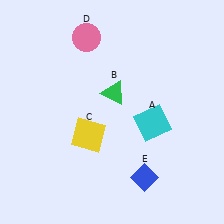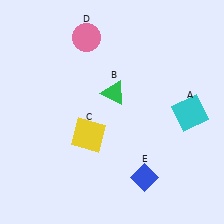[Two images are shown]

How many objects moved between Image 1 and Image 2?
1 object moved between the two images.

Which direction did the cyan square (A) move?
The cyan square (A) moved right.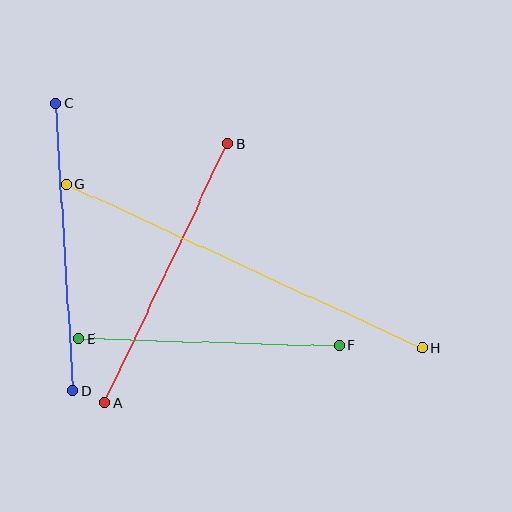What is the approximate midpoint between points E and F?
The midpoint is at approximately (209, 342) pixels.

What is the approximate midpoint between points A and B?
The midpoint is at approximately (166, 273) pixels.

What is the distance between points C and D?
The distance is approximately 288 pixels.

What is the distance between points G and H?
The distance is approximately 391 pixels.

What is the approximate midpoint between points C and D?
The midpoint is at approximately (64, 247) pixels.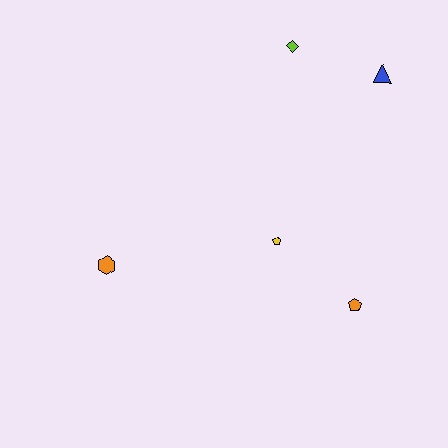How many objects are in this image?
There are 5 objects.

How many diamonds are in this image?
There is 1 diamond.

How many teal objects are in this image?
There are no teal objects.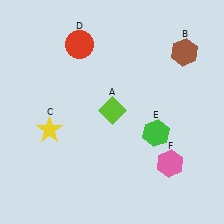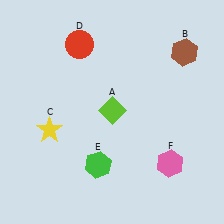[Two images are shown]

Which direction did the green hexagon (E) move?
The green hexagon (E) moved left.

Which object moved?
The green hexagon (E) moved left.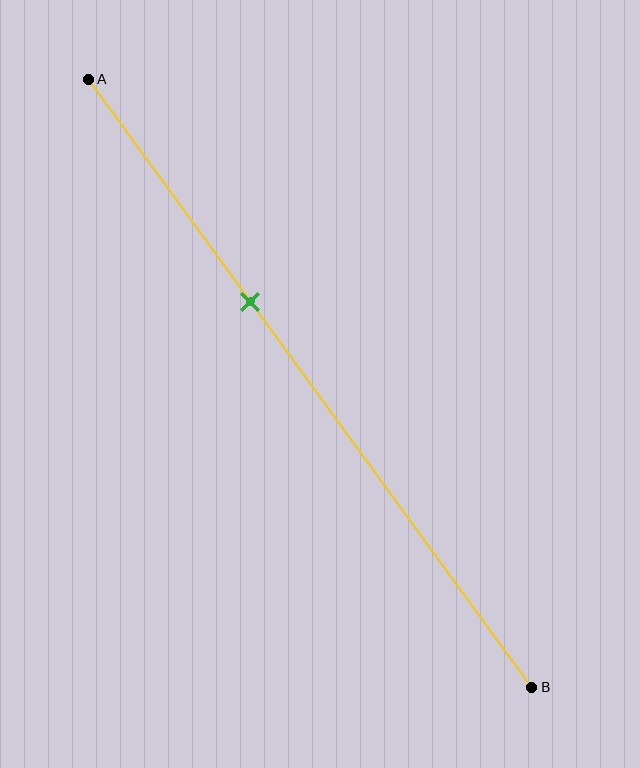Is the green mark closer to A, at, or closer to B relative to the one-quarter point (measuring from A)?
The green mark is closer to point B than the one-quarter point of segment AB.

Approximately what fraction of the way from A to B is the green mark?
The green mark is approximately 35% of the way from A to B.